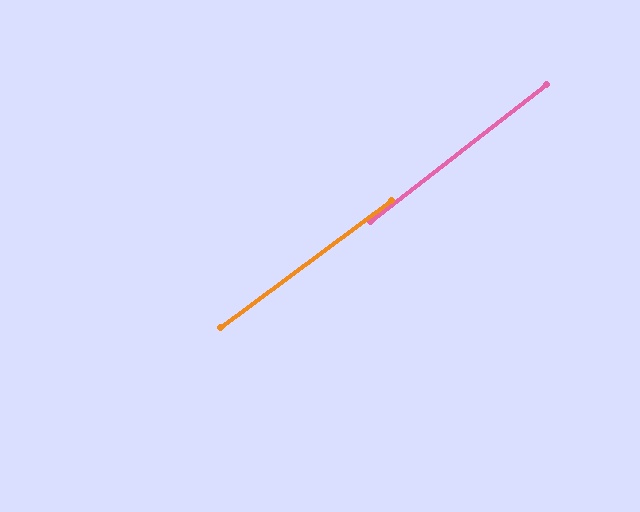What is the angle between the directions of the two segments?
Approximately 2 degrees.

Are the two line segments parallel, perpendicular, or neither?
Parallel — their directions differ by only 1.5°.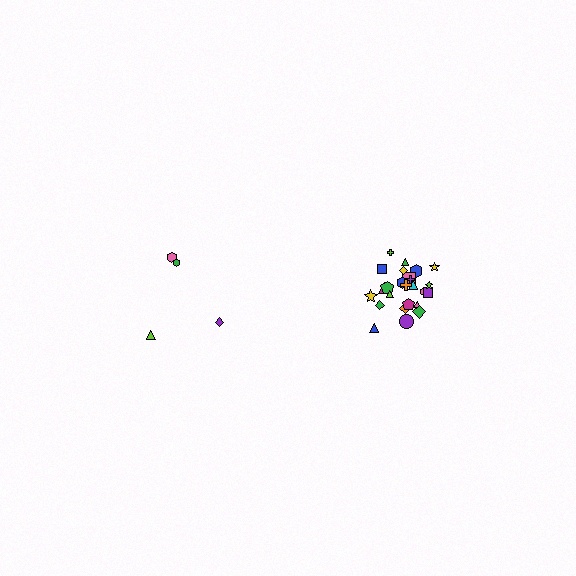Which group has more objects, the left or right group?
The right group.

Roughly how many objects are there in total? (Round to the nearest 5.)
Roughly 30 objects in total.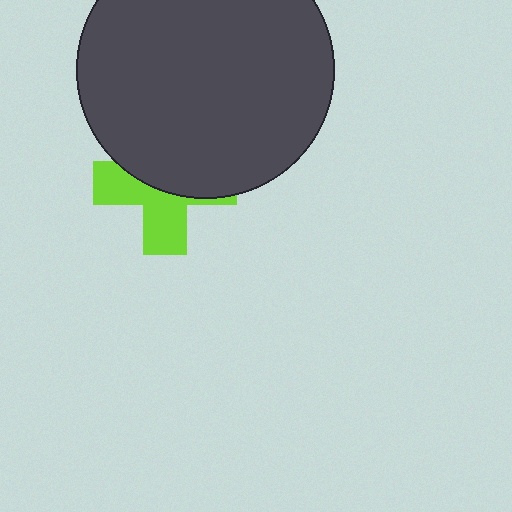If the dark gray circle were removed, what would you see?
You would see the complete lime cross.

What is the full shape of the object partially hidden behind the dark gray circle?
The partially hidden object is a lime cross.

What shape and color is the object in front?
The object in front is a dark gray circle.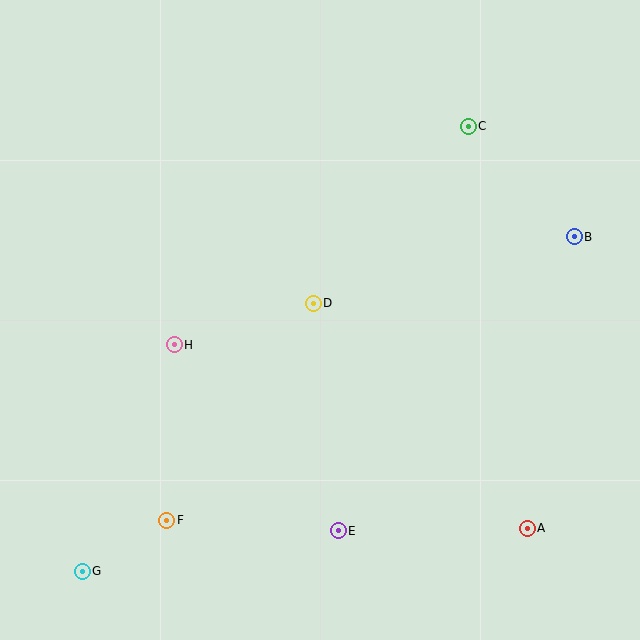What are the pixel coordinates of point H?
Point H is at (174, 345).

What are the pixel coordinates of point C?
Point C is at (468, 126).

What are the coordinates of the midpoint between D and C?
The midpoint between D and C is at (391, 215).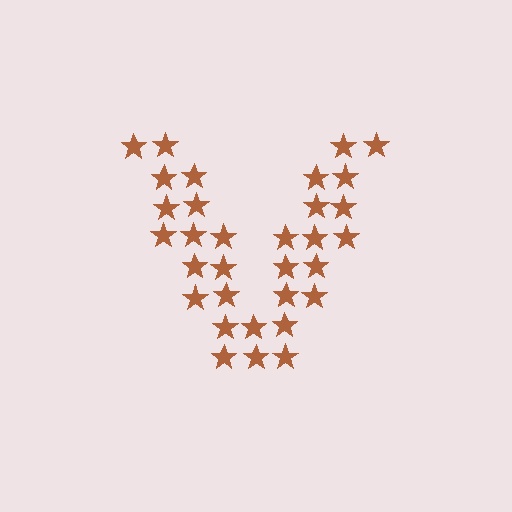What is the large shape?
The large shape is the letter V.